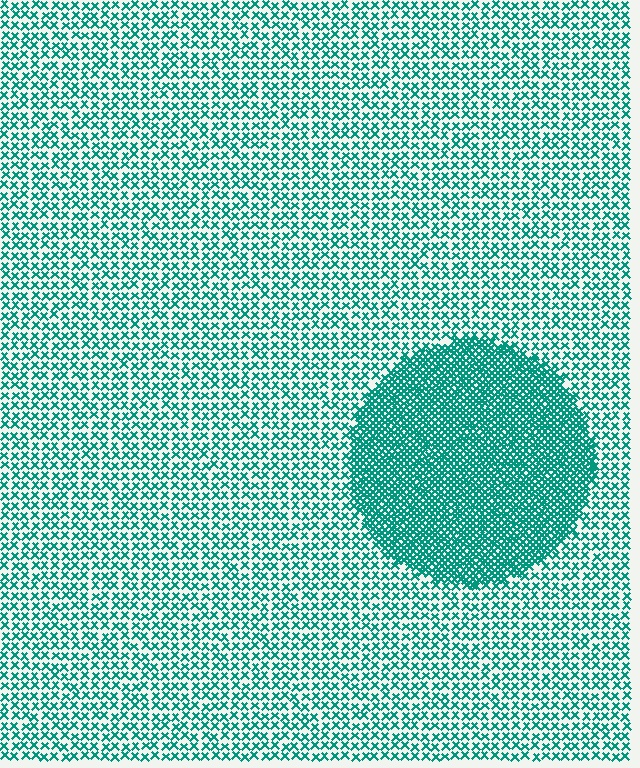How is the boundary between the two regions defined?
The boundary is defined by a change in element density (approximately 2.6x ratio). All elements are the same color, size, and shape.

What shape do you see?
I see a circle.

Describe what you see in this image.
The image contains small teal elements arranged at two different densities. A circle-shaped region is visible where the elements are more densely packed than the surrounding area.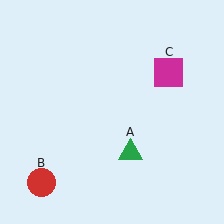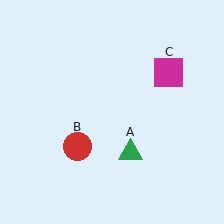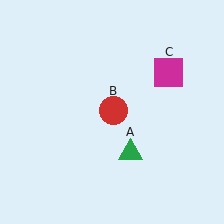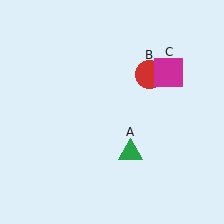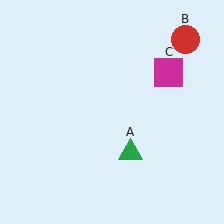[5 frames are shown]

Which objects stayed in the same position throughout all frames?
Green triangle (object A) and magenta square (object C) remained stationary.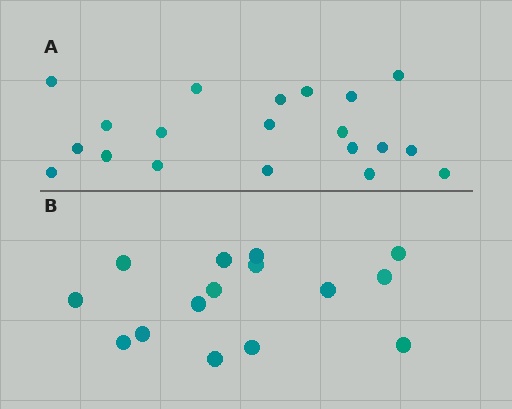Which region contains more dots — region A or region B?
Region A (the top region) has more dots.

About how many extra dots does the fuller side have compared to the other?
Region A has about 5 more dots than region B.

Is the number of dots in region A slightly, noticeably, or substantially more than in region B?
Region A has noticeably more, but not dramatically so. The ratio is roughly 1.3 to 1.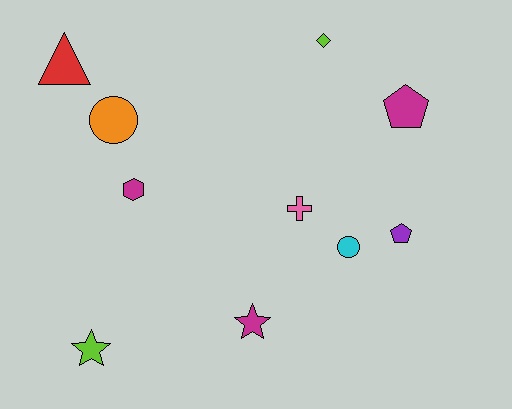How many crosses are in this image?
There is 1 cross.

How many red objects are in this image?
There is 1 red object.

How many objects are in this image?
There are 10 objects.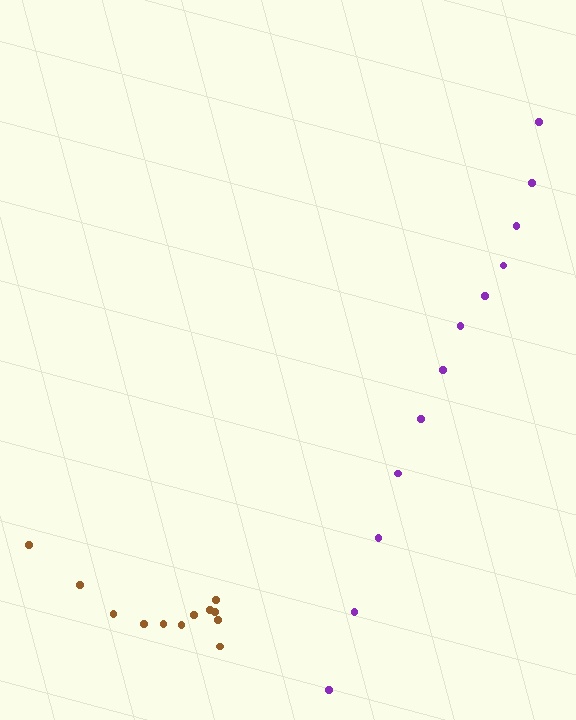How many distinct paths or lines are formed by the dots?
There are 2 distinct paths.